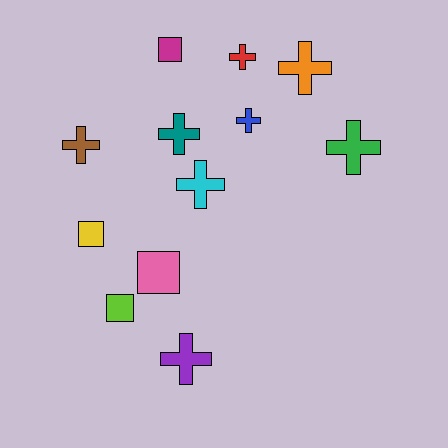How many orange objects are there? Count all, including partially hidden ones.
There is 1 orange object.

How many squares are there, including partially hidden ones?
There are 4 squares.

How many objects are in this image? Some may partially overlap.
There are 12 objects.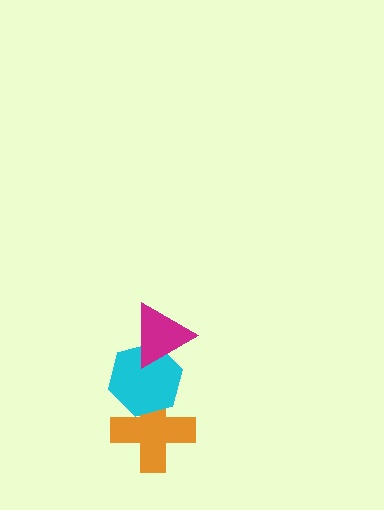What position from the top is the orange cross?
The orange cross is 3rd from the top.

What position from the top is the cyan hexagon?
The cyan hexagon is 2nd from the top.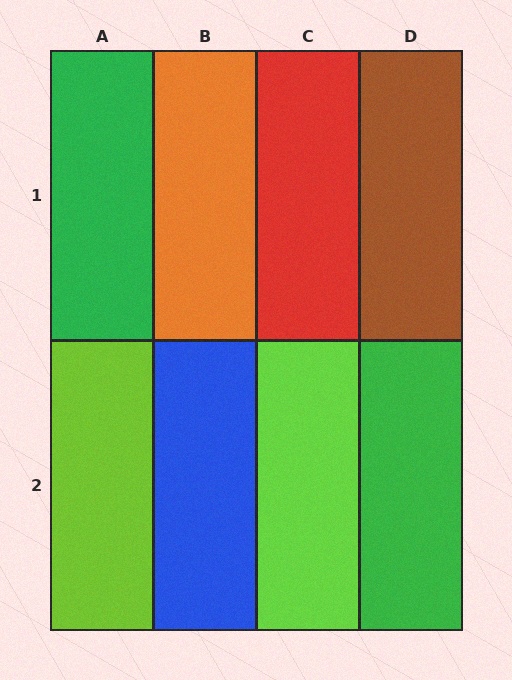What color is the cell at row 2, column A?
Lime.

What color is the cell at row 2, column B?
Blue.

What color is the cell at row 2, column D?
Green.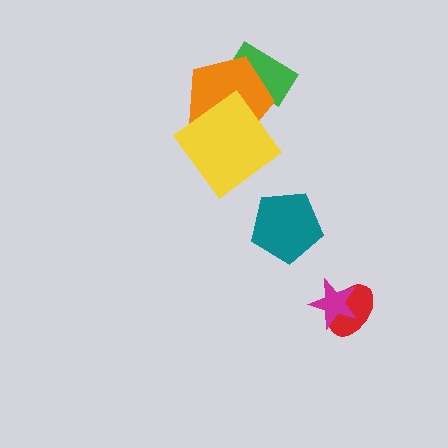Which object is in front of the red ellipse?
The magenta star is in front of the red ellipse.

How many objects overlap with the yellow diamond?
1 object overlaps with the yellow diamond.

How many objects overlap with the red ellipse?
1 object overlaps with the red ellipse.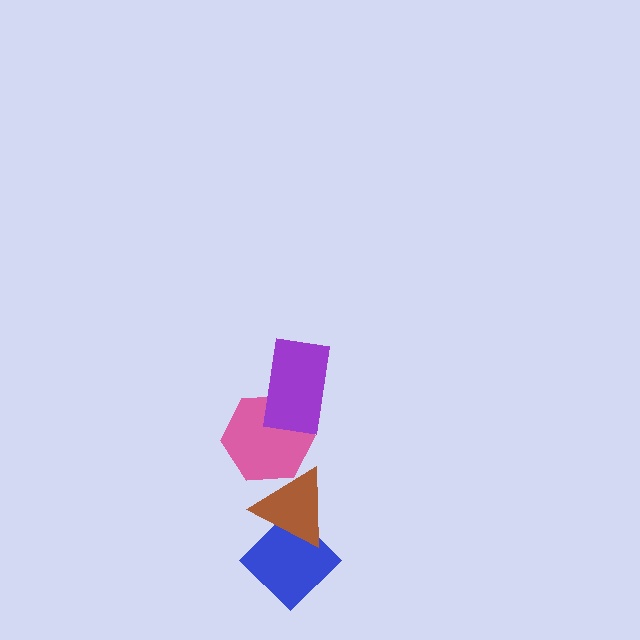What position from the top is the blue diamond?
The blue diamond is 4th from the top.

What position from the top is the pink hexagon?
The pink hexagon is 2nd from the top.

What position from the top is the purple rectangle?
The purple rectangle is 1st from the top.